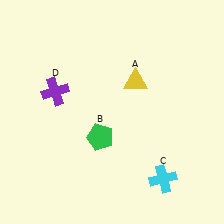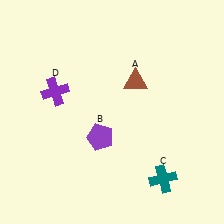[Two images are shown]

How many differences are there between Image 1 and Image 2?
There are 3 differences between the two images.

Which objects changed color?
A changed from yellow to brown. B changed from green to purple. C changed from cyan to teal.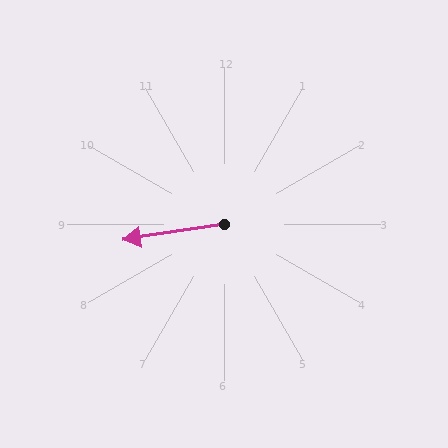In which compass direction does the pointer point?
West.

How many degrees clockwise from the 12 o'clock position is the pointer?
Approximately 261 degrees.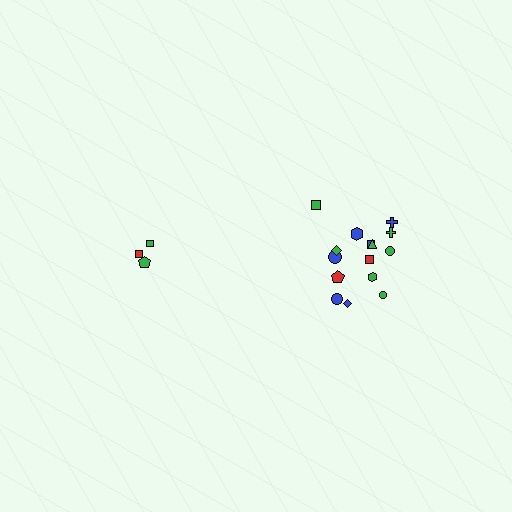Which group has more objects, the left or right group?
The right group.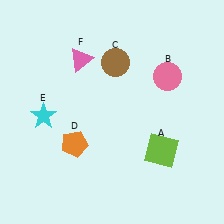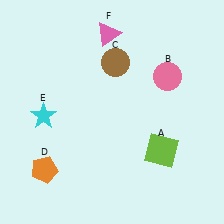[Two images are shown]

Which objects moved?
The objects that moved are: the orange pentagon (D), the pink triangle (F).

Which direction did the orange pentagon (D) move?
The orange pentagon (D) moved left.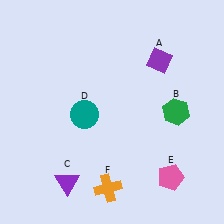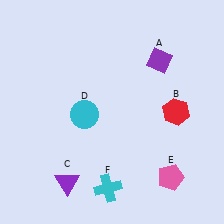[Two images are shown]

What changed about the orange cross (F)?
In Image 1, F is orange. In Image 2, it changed to cyan.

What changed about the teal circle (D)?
In Image 1, D is teal. In Image 2, it changed to cyan.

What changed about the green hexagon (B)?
In Image 1, B is green. In Image 2, it changed to red.